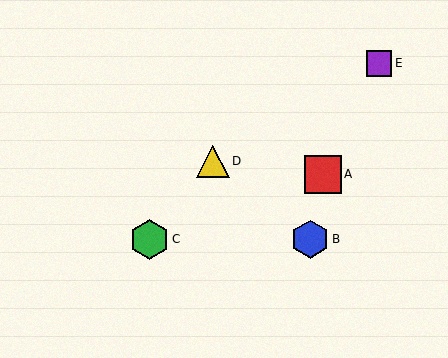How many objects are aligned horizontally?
2 objects (B, C) are aligned horizontally.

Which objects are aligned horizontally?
Objects B, C are aligned horizontally.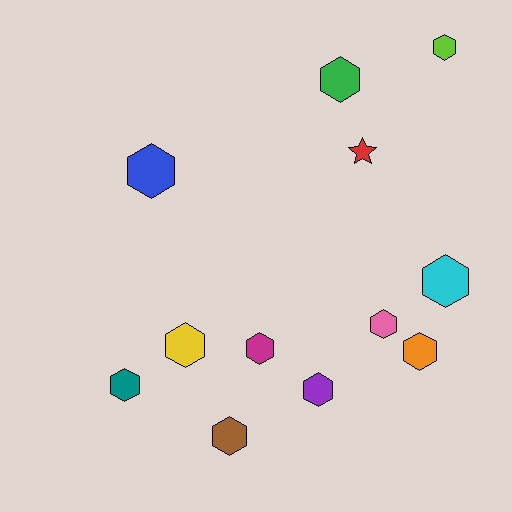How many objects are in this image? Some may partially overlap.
There are 12 objects.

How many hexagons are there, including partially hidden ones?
There are 11 hexagons.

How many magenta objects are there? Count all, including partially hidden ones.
There is 1 magenta object.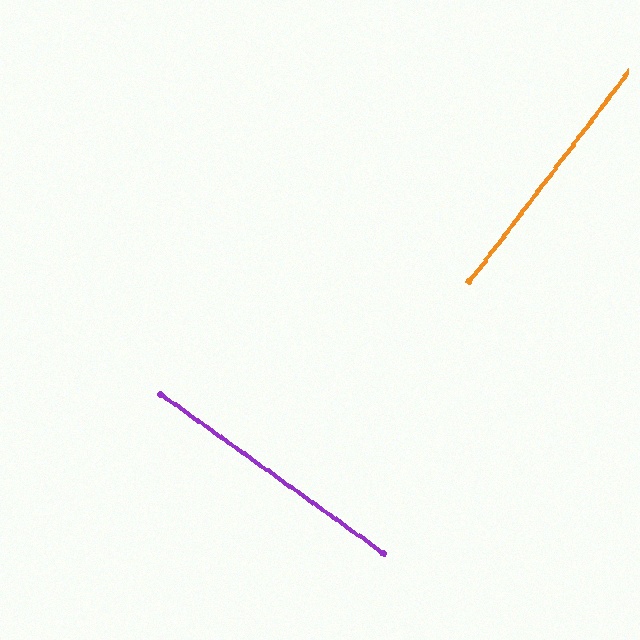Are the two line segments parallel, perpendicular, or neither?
Perpendicular — they meet at approximately 88°.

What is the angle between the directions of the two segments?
Approximately 88 degrees.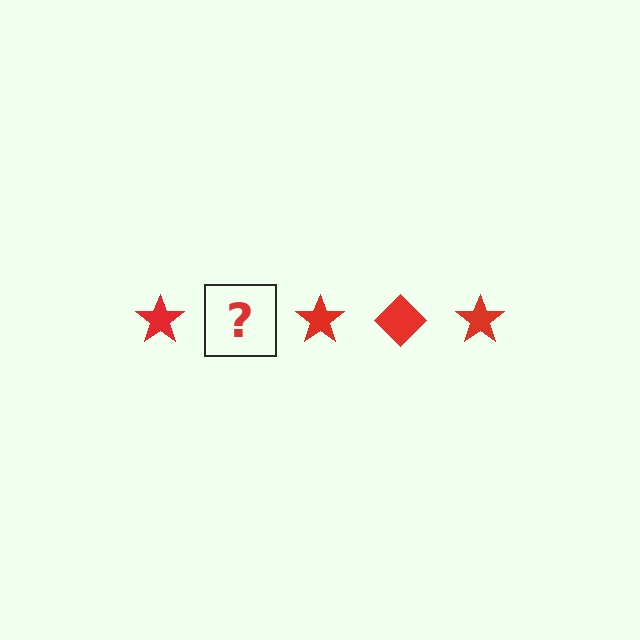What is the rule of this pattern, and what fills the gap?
The rule is that the pattern cycles through star, diamond shapes in red. The gap should be filled with a red diamond.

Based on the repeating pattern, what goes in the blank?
The blank should be a red diamond.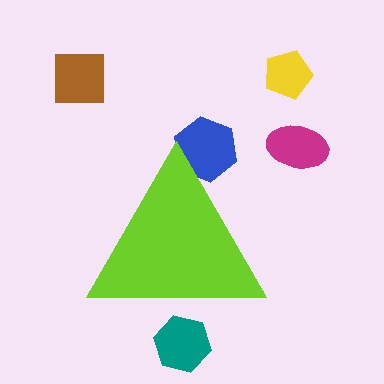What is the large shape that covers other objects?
A lime triangle.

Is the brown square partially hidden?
No, the brown square is fully visible.